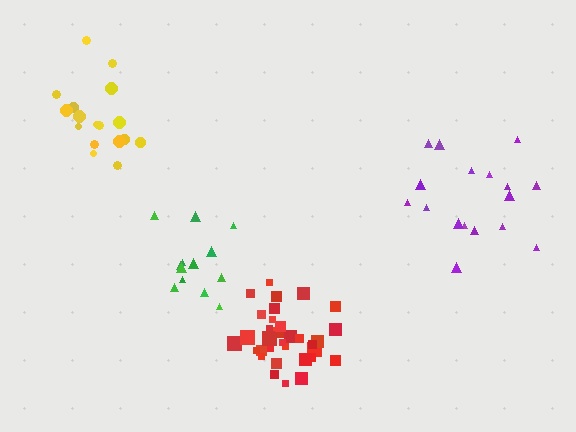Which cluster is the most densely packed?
Red.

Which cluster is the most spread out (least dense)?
Purple.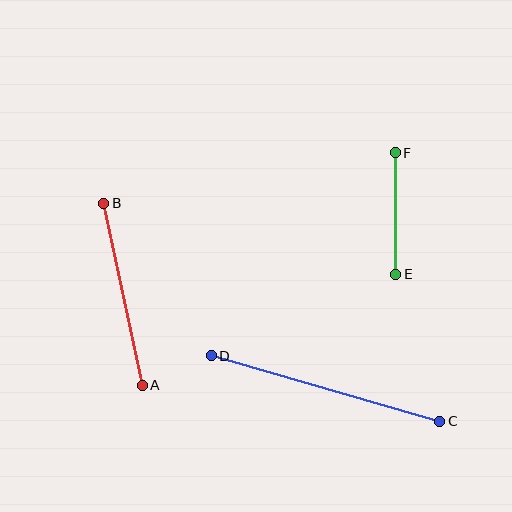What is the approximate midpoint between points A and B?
The midpoint is at approximately (123, 294) pixels.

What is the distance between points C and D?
The distance is approximately 238 pixels.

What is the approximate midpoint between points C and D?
The midpoint is at approximately (325, 389) pixels.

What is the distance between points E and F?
The distance is approximately 121 pixels.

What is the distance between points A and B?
The distance is approximately 186 pixels.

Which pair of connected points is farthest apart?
Points C and D are farthest apart.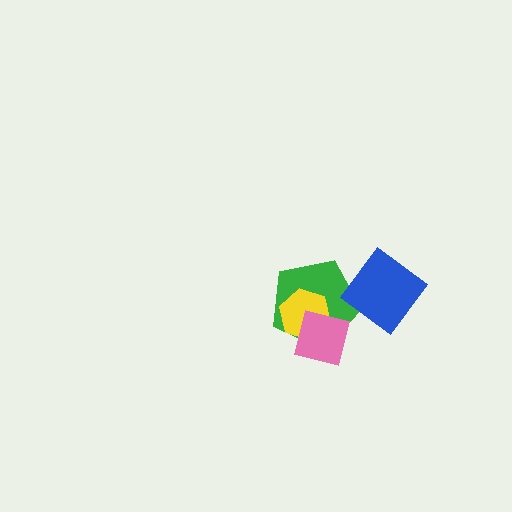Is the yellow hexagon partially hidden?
Yes, it is partially covered by another shape.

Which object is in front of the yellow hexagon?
The pink square is in front of the yellow hexagon.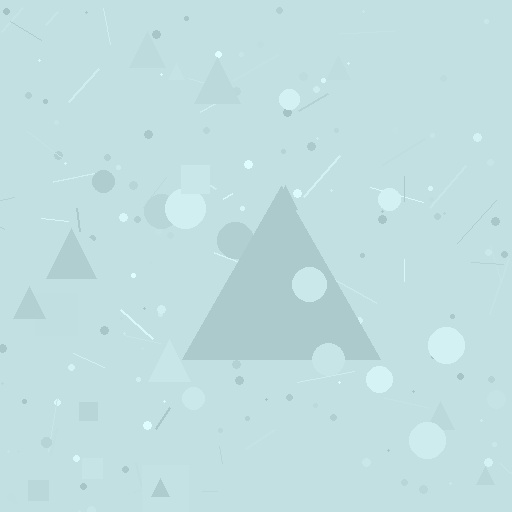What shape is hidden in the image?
A triangle is hidden in the image.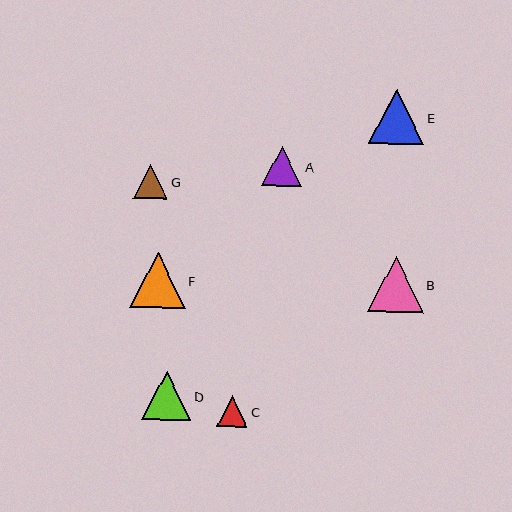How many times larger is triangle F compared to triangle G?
Triangle F is approximately 1.6 times the size of triangle G.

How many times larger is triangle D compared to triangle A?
Triangle D is approximately 1.2 times the size of triangle A.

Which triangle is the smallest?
Triangle C is the smallest with a size of approximately 30 pixels.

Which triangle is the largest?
Triangle B is the largest with a size of approximately 56 pixels.